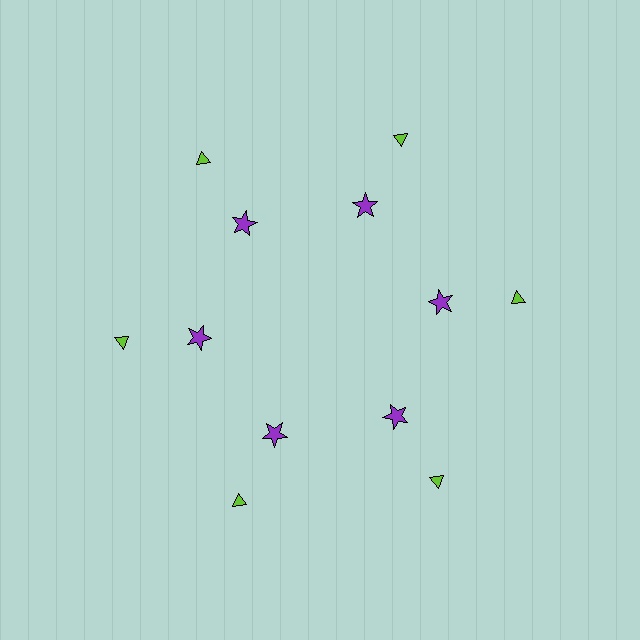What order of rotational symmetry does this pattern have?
This pattern has 6-fold rotational symmetry.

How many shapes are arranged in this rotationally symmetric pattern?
There are 12 shapes, arranged in 6 groups of 2.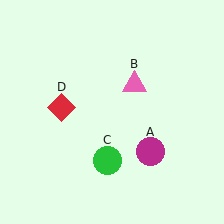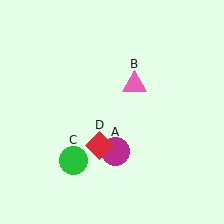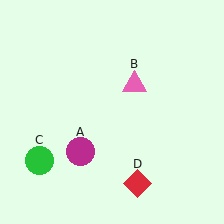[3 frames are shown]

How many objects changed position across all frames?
3 objects changed position: magenta circle (object A), green circle (object C), red diamond (object D).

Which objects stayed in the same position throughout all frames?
Pink triangle (object B) remained stationary.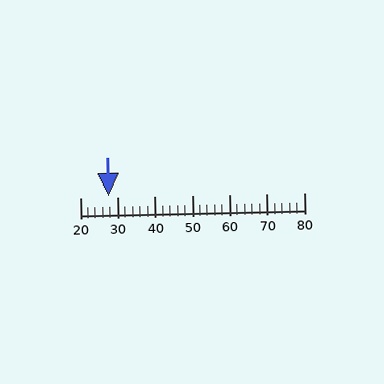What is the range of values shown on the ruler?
The ruler shows values from 20 to 80.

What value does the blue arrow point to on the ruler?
The blue arrow points to approximately 28.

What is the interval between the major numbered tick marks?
The major tick marks are spaced 10 units apart.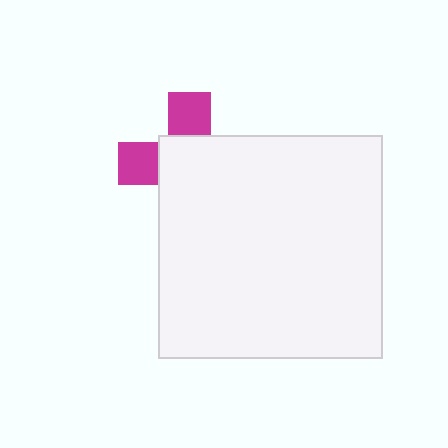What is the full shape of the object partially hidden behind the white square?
The partially hidden object is a magenta cross.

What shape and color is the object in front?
The object in front is a white square.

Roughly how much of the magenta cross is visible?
A small part of it is visible (roughly 34%).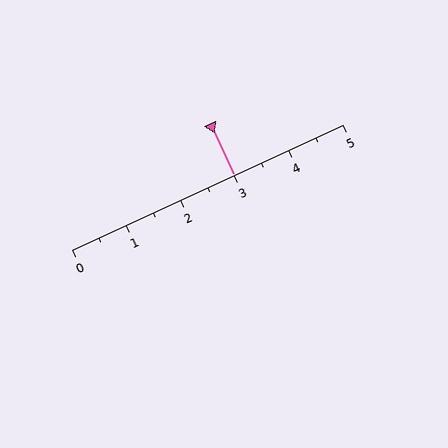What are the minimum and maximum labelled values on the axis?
The axis runs from 0 to 5.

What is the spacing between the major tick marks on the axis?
The major ticks are spaced 1 apart.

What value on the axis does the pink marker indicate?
The marker indicates approximately 3.